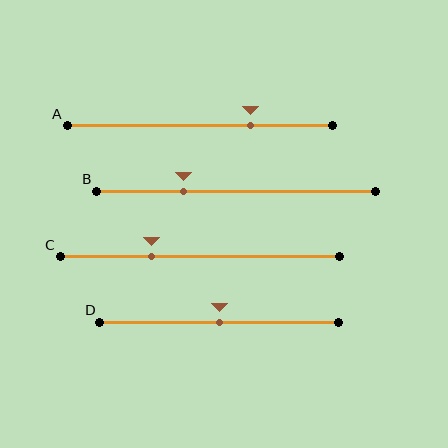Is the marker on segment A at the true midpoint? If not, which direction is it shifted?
No, the marker on segment A is shifted to the right by about 19% of the segment length.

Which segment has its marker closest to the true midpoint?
Segment D has its marker closest to the true midpoint.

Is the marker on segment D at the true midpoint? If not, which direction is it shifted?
Yes, the marker on segment D is at the true midpoint.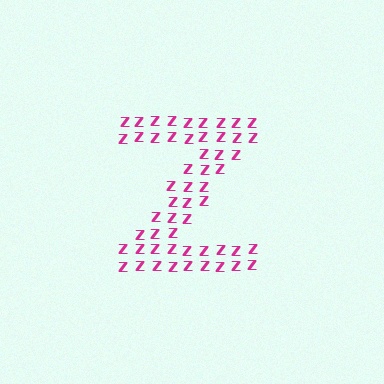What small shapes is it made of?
It is made of small letter Z's.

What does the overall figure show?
The overall figure shows the letter Z.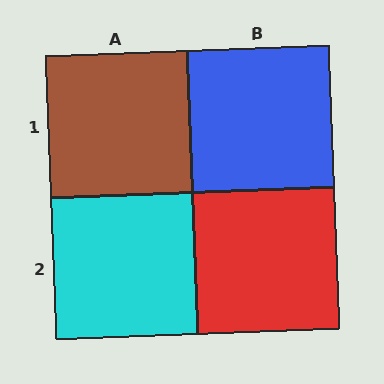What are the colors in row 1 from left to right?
Brown, blue.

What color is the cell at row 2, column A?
Cyan.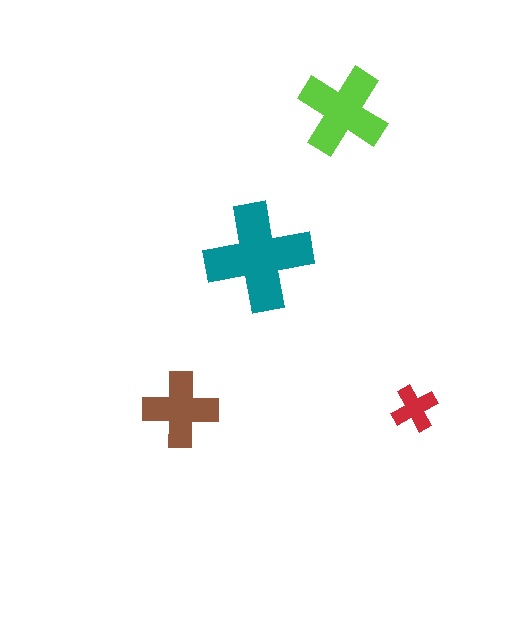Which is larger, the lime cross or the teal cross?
The teal one.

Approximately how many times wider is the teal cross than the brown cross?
About 1.5 times wider.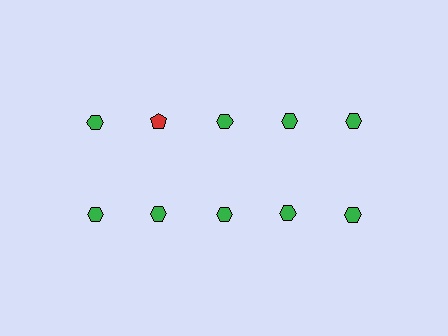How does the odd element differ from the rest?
It differs in both color (red instead of green) and shape (pentagon instead of hexagon).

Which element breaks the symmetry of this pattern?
The red pentagon in the top row, second from left column breaks the symmetry. All other shapes are green hexagons.